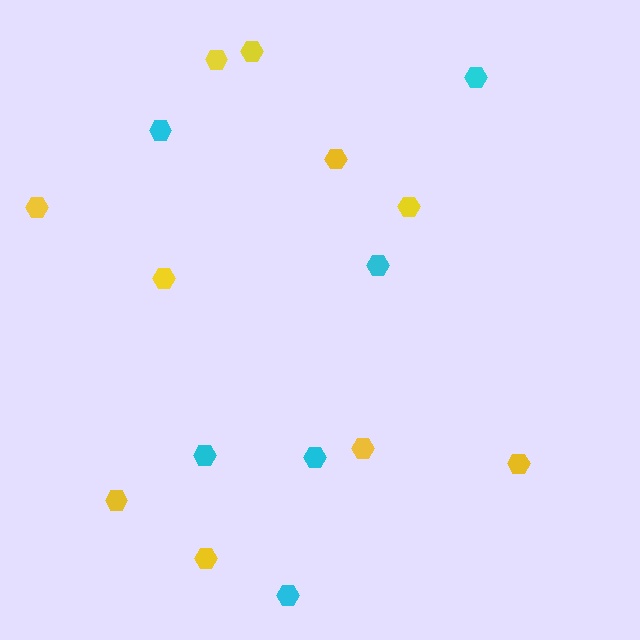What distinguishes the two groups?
There are 2 groups: one group of yellow hexagons (10) and one group of cyan hexagons (6).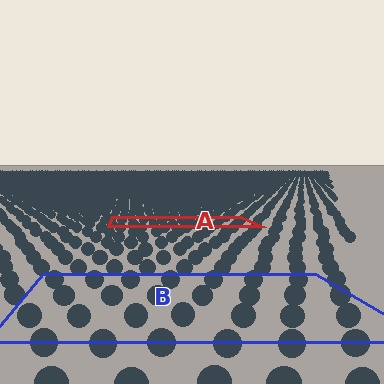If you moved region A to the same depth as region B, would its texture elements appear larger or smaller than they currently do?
They would appear larger. At a closer depth, the same texture elements are projected at a bigger on-screen size.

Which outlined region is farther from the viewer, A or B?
Region A is farther from the viewer — the texture elements inside it appear smaller and more densely packed.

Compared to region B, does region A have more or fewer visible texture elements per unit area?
Region A has more texture elements per unit area — they are packed more densely because it is farther away.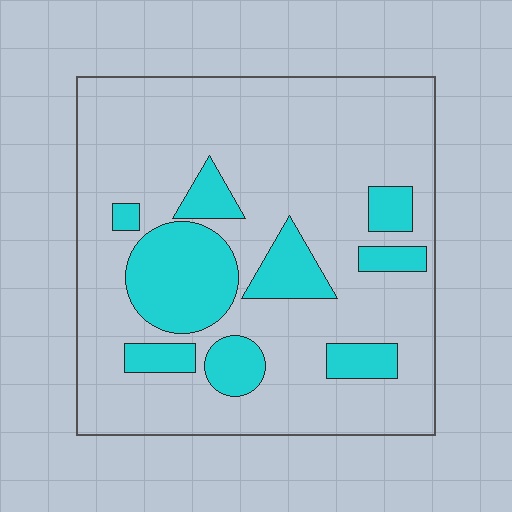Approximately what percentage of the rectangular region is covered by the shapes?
Approximately 20%.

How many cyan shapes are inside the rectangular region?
9.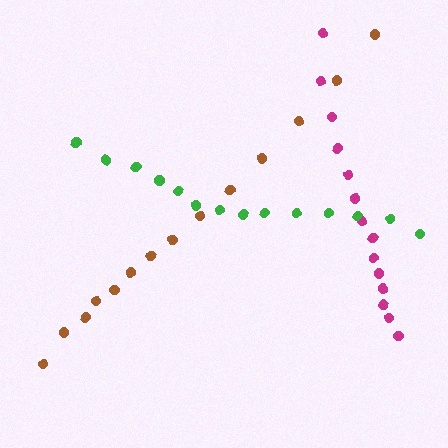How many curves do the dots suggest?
There are 3 distinct paths.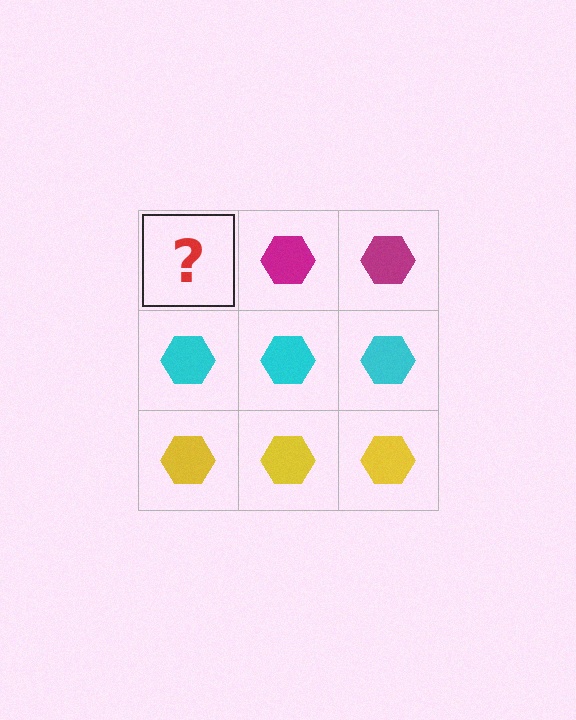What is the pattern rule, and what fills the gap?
The rule is that each row has a consistent color. The gap should be filled with a magenta hexagon.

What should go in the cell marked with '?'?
The missing cell should contain a magenta hexagon.